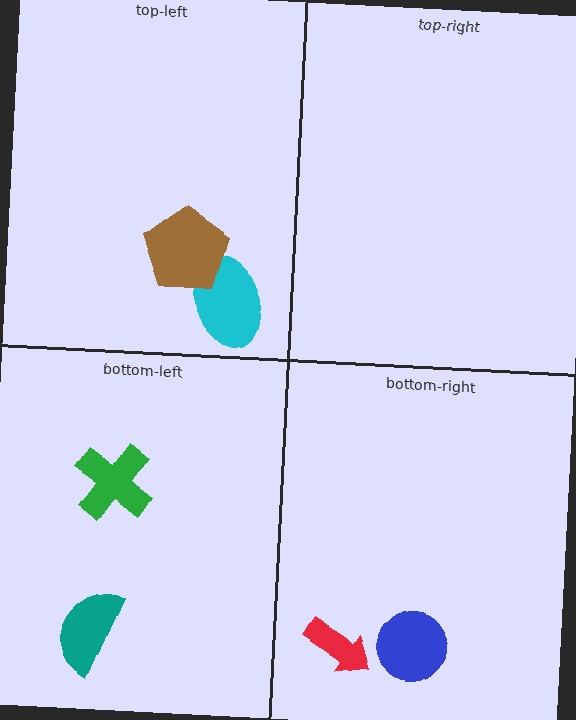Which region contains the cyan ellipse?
The top-left region.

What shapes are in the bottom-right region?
The red arrow, the blue circle.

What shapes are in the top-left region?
The cyan ellipse, the brown pentagon.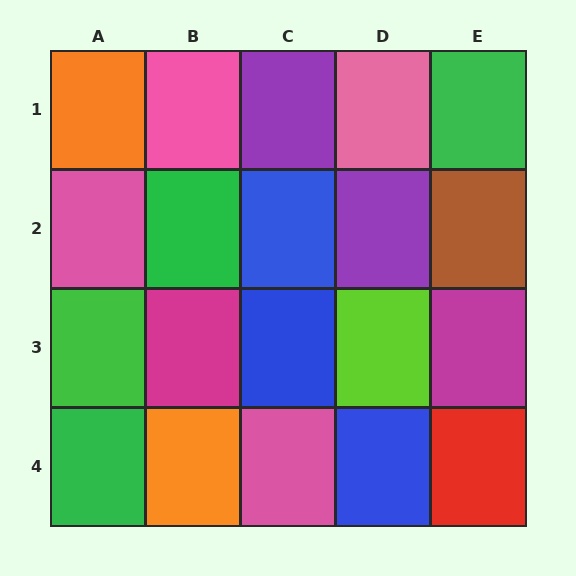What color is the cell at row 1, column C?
Purple.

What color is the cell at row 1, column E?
Green.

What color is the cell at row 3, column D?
Lime.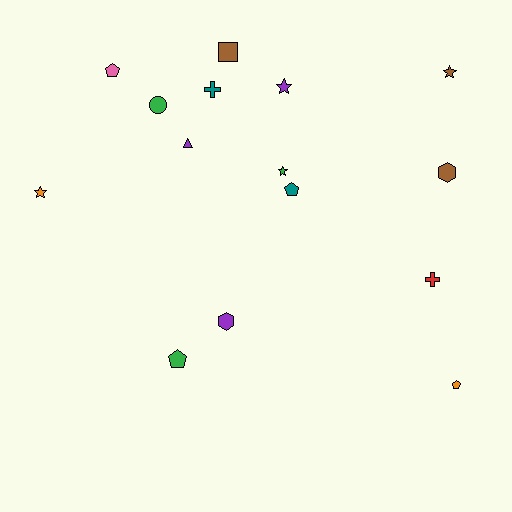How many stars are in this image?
There are 4 stars.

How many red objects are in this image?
There is 1 red object.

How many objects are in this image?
There are 15 objects.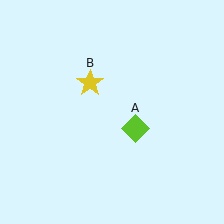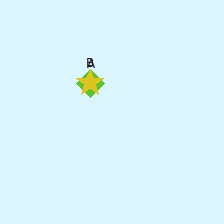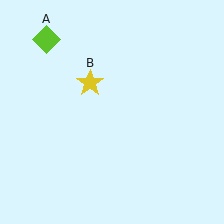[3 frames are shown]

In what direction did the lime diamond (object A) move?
The lime diamond (object A) moved up and to the left.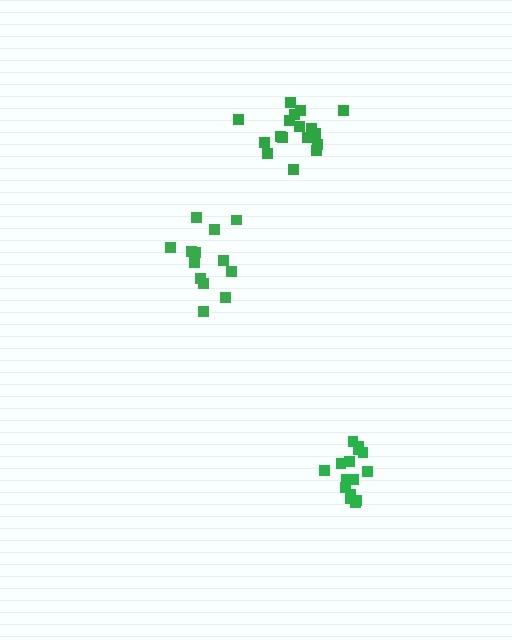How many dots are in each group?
Group 1: 17 dots, Group 2: 13 dots, Group 3: 15 dots (45 total).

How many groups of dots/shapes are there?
There are 3 groups.